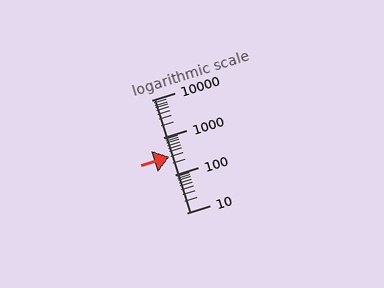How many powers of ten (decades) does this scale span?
The scale spans 3 decades, from 10 to 10000.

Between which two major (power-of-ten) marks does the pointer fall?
The pointer is between 100 and 1000.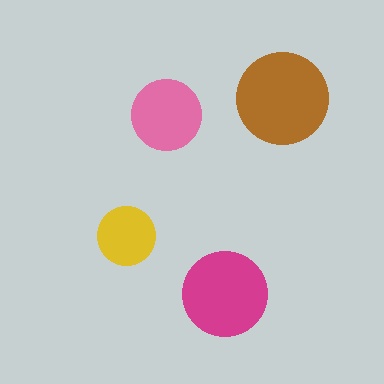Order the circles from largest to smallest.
the brown one, the magenta one, the pink one, the yellow one.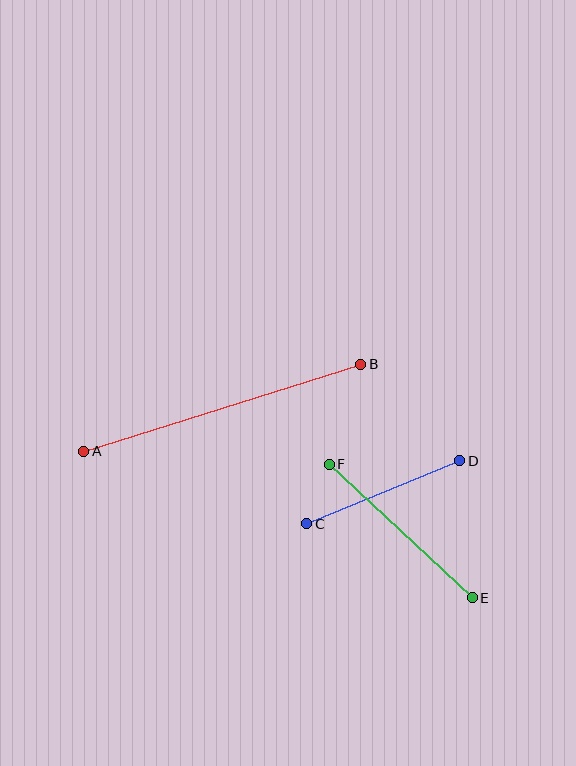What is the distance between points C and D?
The distance is approximately 165 pixels.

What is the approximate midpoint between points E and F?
The midpoint is at approximately (401, 531) pixels.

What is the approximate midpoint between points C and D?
The midpoint is at approximately (383, 492) pixels.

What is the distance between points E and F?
The distance is approximately 196 pixels.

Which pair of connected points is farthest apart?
Points A and B are farthest apart.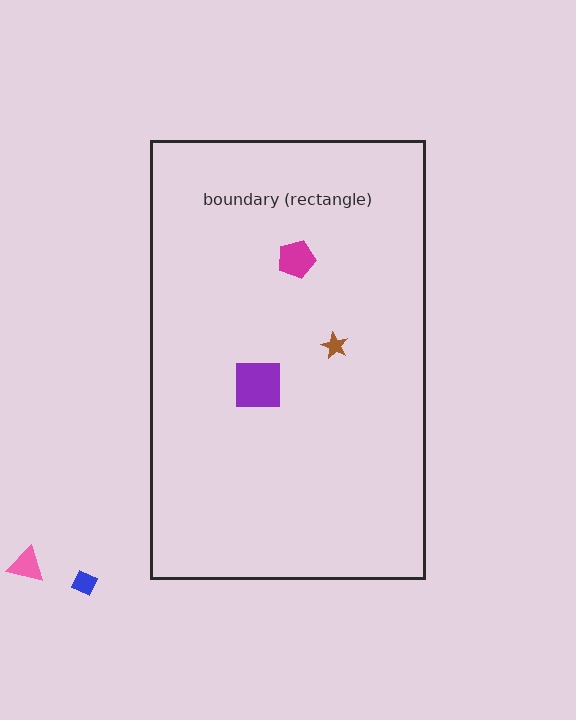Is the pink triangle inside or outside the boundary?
Outside.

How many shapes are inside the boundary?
3 inside, 2 outside.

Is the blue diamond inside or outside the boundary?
Outside.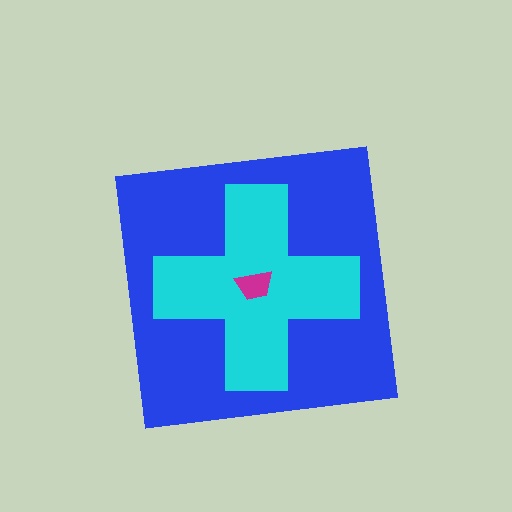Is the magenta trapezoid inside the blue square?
Yes.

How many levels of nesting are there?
3.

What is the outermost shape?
The blue square.